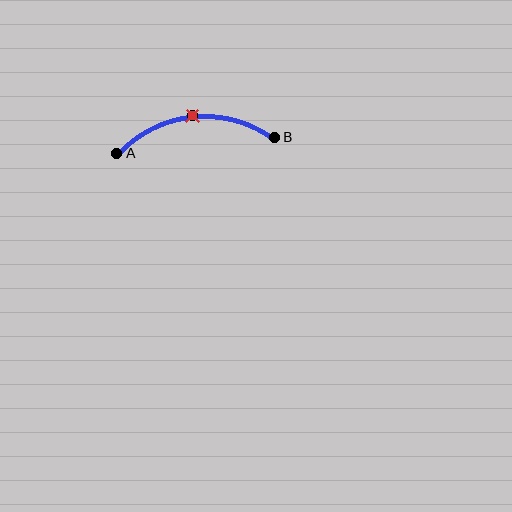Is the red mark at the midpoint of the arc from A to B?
Yes. The red mark lies on the arc at equal arc-length from both A and B — it is the arc midpoint.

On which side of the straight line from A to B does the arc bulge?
The arc bulges above the straight line connecting A and B.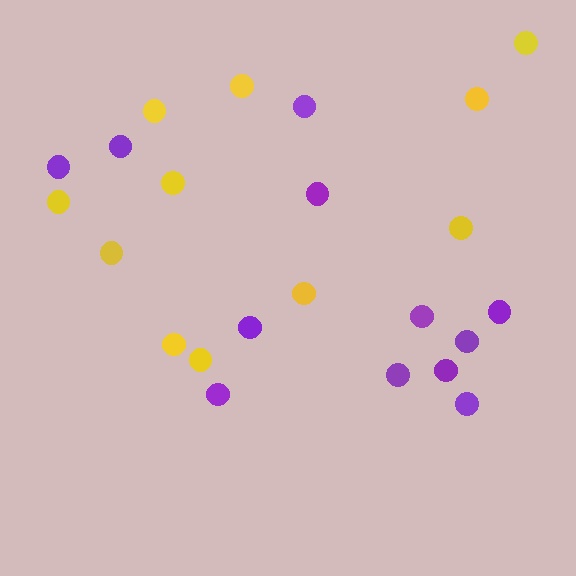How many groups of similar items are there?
There are 2 groups: one group of purple circles (12) and one group of yellow circles (11).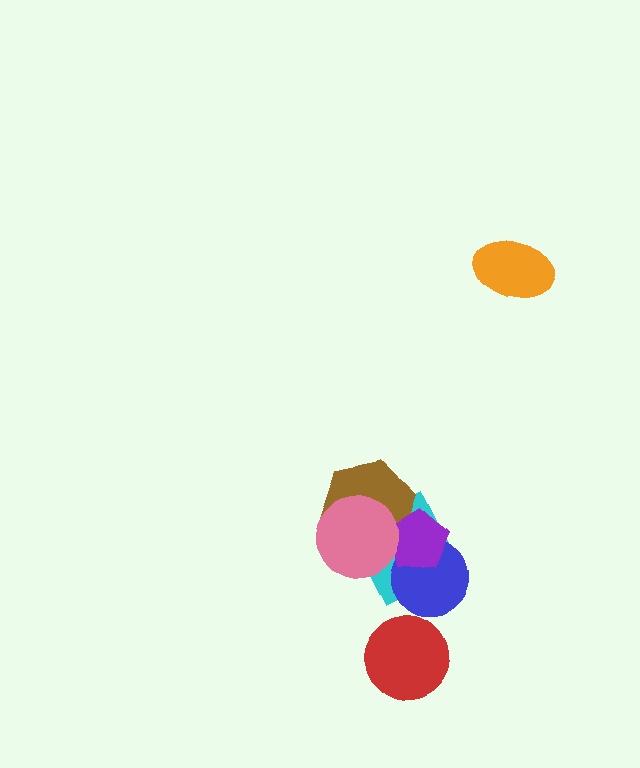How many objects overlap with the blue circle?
2 objects overlap with the blue circle.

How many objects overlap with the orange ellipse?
0 objects overlap with the orange ellipse.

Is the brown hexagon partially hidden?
Yes, it is partially covered by another shape.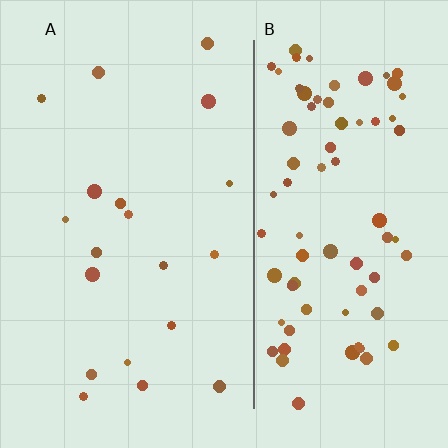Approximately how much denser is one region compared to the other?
Approximately 4.1× — region B over region A.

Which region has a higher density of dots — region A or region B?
B (the right).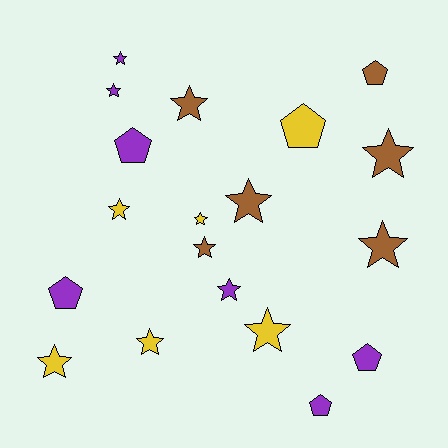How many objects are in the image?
There are 19 objects.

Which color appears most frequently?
Purple, with 7 objects.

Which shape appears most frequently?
Star, with 13 objects.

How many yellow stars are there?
There are 5 yellow stars.